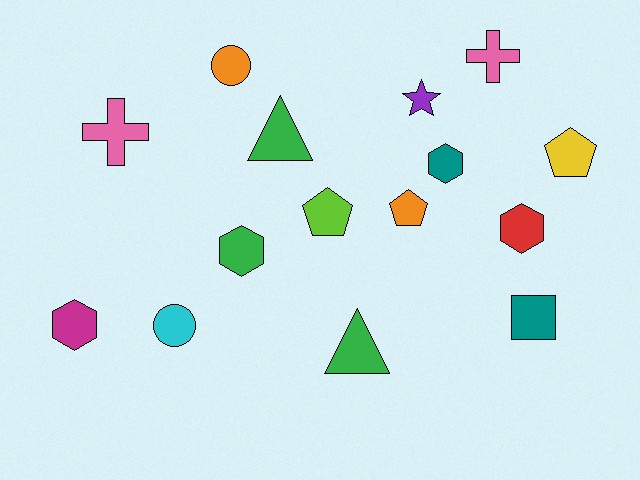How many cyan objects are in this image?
There is 1 cyan object.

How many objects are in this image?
There are 15 objects.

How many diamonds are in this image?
There are no diamonds.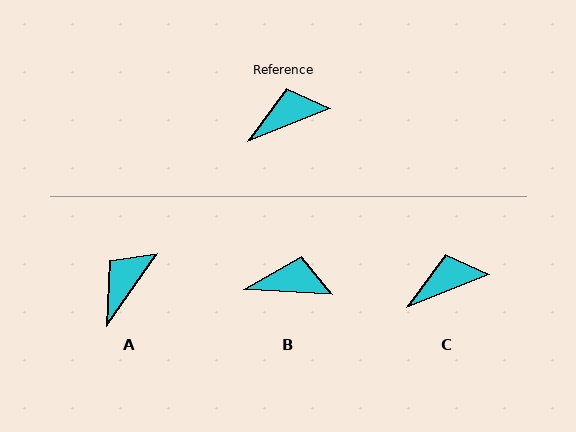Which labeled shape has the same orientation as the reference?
C.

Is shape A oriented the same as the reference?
No, it is off by about 33 degrees.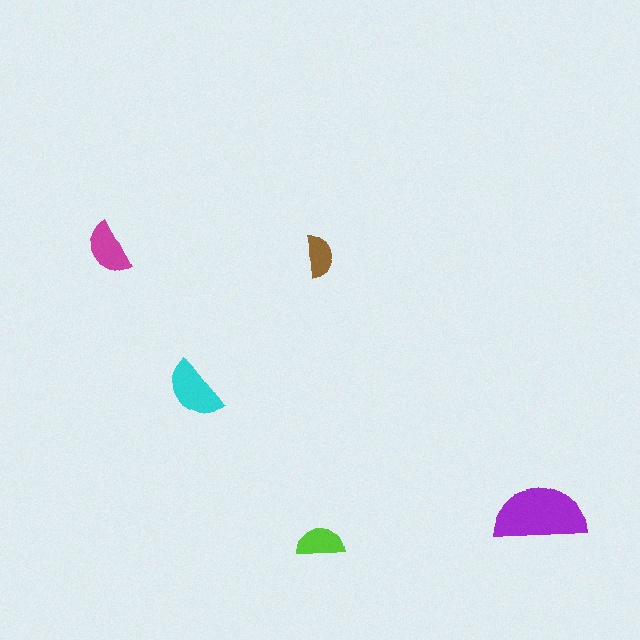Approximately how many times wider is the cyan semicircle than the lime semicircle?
About 1.5 times wider.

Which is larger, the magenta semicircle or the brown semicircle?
The magenta one.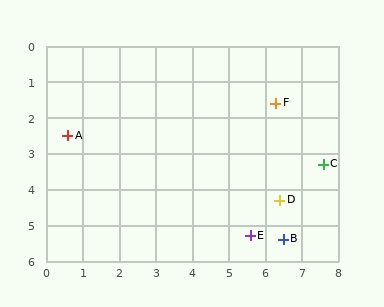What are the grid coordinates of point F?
Point F is at approximately (6.3, 1.6).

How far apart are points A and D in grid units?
Points A and D are about 6.1 grid units apart.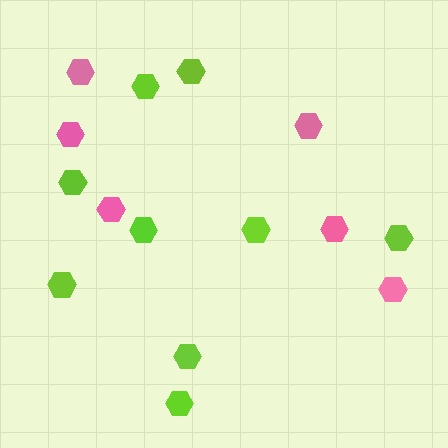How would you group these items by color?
There are 2 groups: one group of lime hexagons (9) and one group of pink hexagons (6).